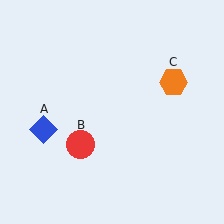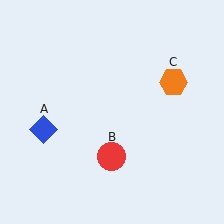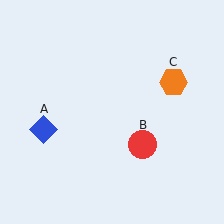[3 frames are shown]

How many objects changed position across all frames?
1 object changed position: red circle (object B).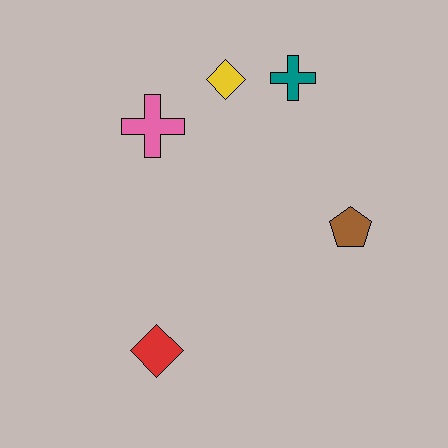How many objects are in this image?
There are 5 objects.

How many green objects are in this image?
There are no green objects.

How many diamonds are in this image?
There are 2 diamonds.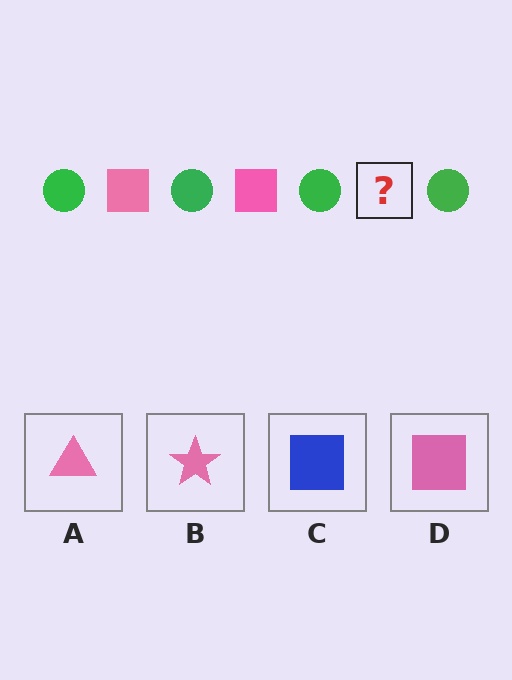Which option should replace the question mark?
Option D.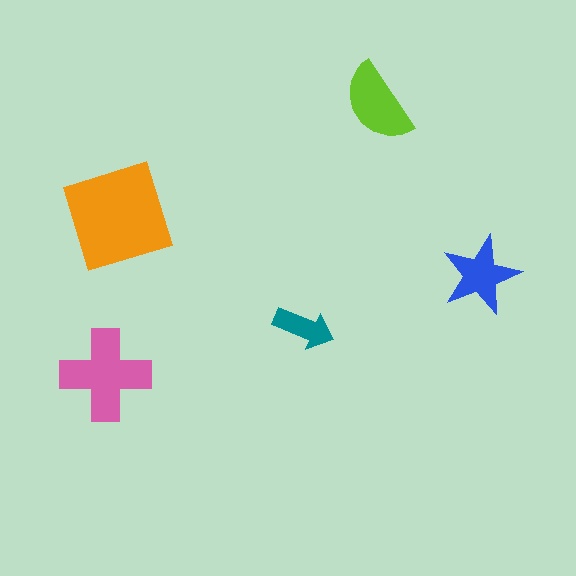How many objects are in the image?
There are 5 objects in the image.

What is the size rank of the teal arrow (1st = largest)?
5th.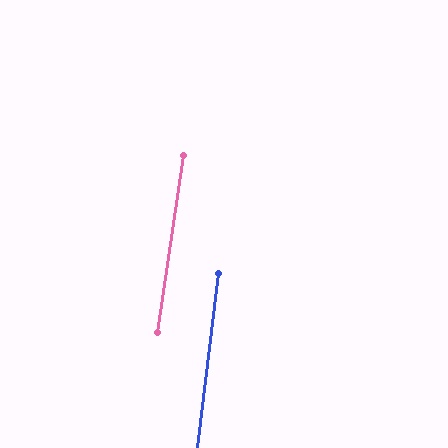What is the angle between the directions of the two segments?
Approximately 2 degrees.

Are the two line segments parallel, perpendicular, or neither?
Parallel — their directions differ by only 1.7°.